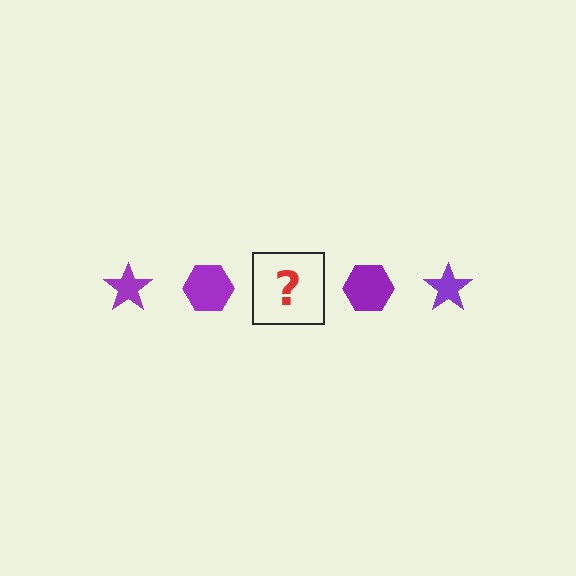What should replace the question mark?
The question mark should be replaced with a purple star.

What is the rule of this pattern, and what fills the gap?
The rule is that the pattern cycles through star, hexagon shapes in purple. The gap should be filled with a purple star.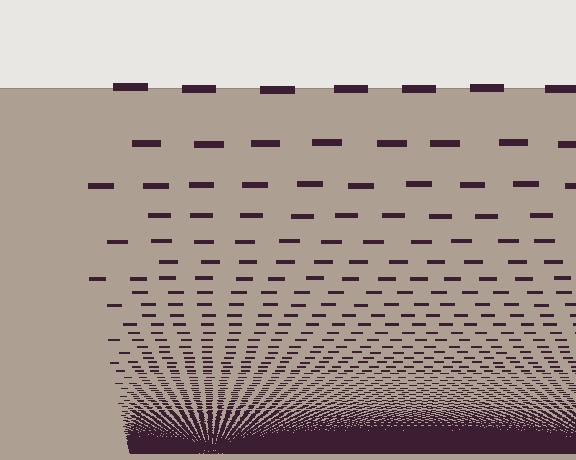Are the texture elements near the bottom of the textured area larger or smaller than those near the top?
Smaller. The gradient is inverted — elements near the bottom are smaller and denser.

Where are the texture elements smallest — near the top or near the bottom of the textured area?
Near the bottom.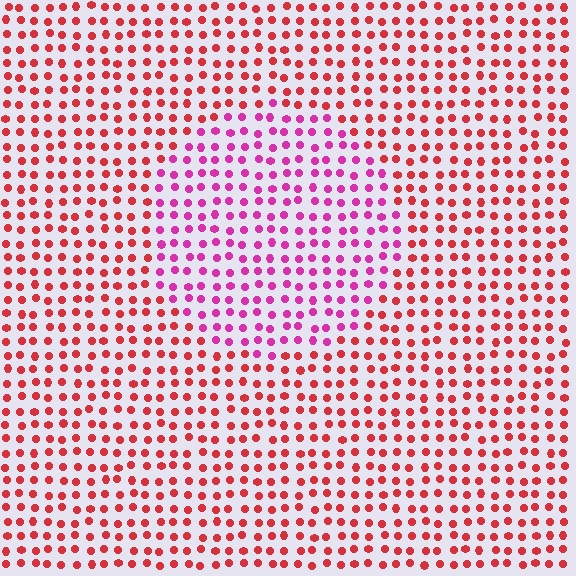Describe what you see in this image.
The image is filled with small red elements in a uniform arrangement. A circle-shaped region is visible where the elements are tinted to a slightly different hue, forming a subtle color boundary.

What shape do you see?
I see a circle.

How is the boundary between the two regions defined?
The boundary is defined purely by a slight shift in hue (about 40 degrees). Spacing, size, and orientation are identical on both sides.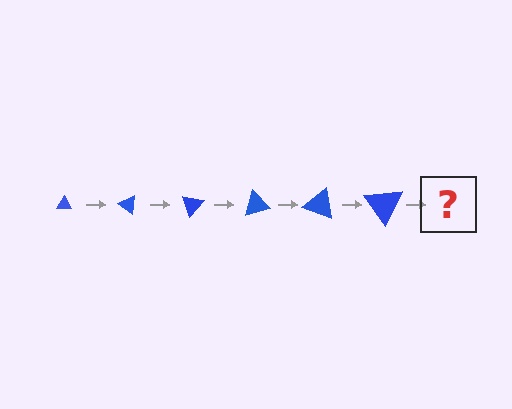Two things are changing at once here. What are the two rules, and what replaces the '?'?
The two rules are that the triangle grows larger each step and it rotates 35 degrees each step. The '?' should be a triangle, larger than the previous one and rotated 210 degrees from the start.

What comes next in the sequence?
The next element should be a triangle, larger than the previous one and rotated 210 degrees from the start.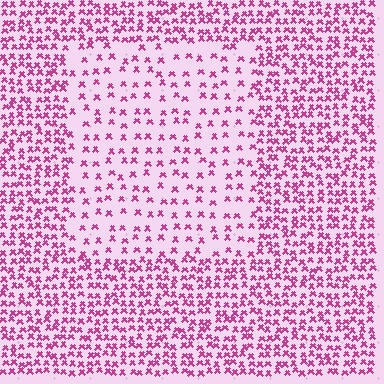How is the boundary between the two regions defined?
The boundary is defined by a change in element density (approximately 2.3x ratio). All elements are the same color, size, and shape.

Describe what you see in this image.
The image contains small magenta elements arranged at two different densities. A rectangle-shaped region is visible where the elements are less densely packed than the surrounding area.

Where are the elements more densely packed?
The elements are more densely packed outside the rectangle boundary.